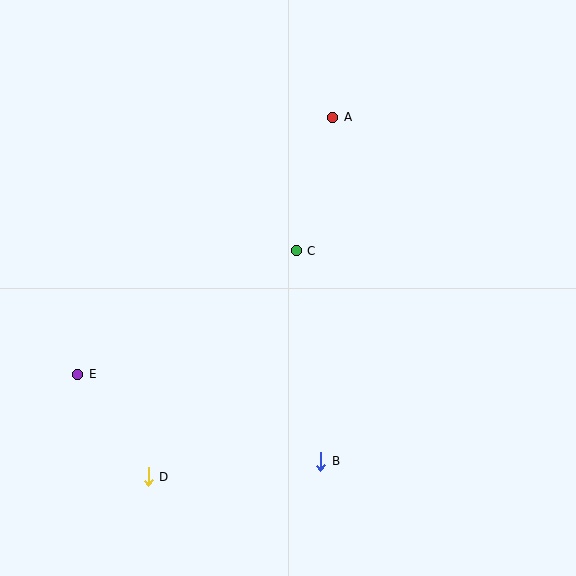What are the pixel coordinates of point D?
Point D is at (148, 477).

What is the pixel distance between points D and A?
The distance between D and A is 404 pixels.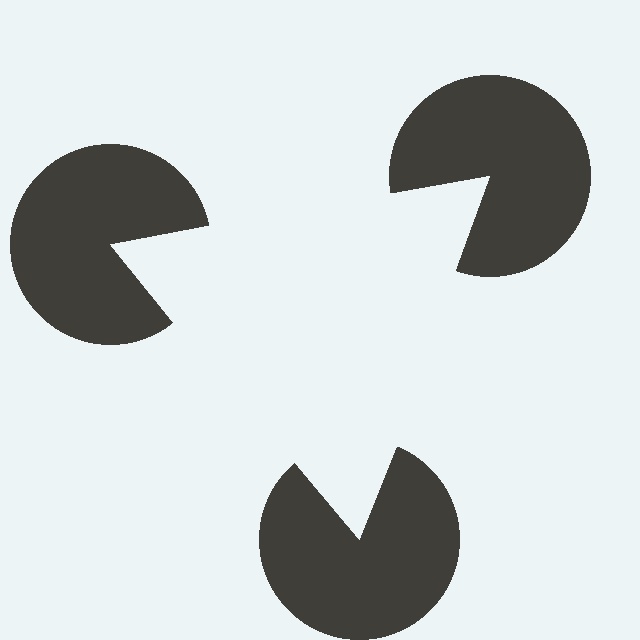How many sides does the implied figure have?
3 sides.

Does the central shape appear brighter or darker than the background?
It typically appears slightly brighter than the background, even though no actual brightness change is drawn.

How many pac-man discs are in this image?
There are 3 — one at each vertex of the illusory triangle.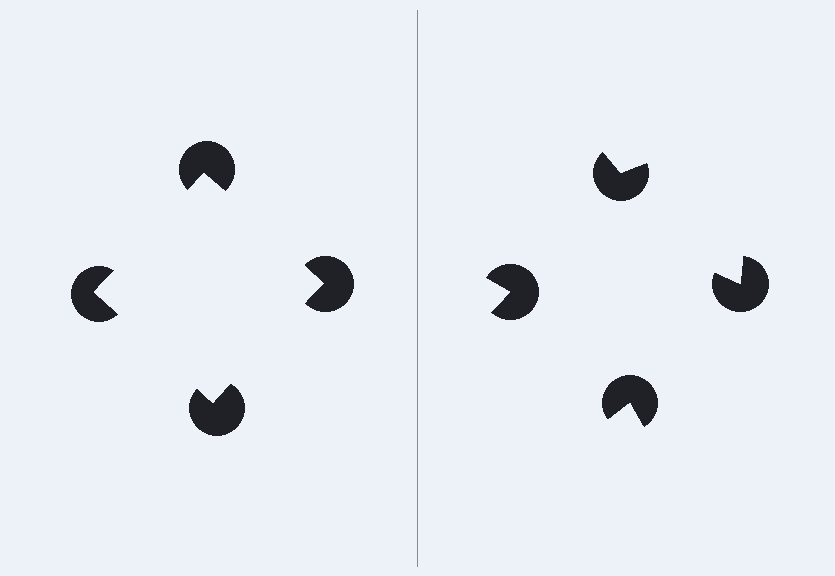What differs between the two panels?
The pac-man discs are positioned identically on both sides; only the wedge orientations differ. On the left they align to a square; on the right they are misaligned.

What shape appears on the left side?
An illusory square.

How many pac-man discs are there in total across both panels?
8 — 4 on each side.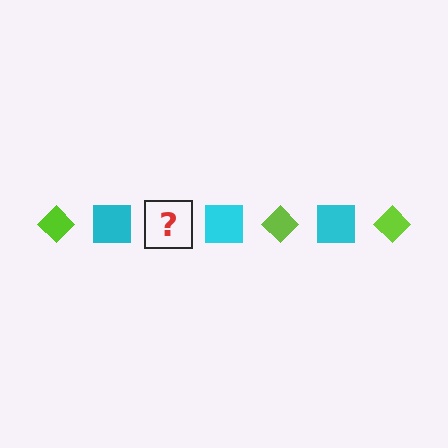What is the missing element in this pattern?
The missing element is a lime diamond.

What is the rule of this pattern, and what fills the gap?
The rule is that the pattern alternates between lime diamond and cyan square. The gap should be filled with a lime diamond.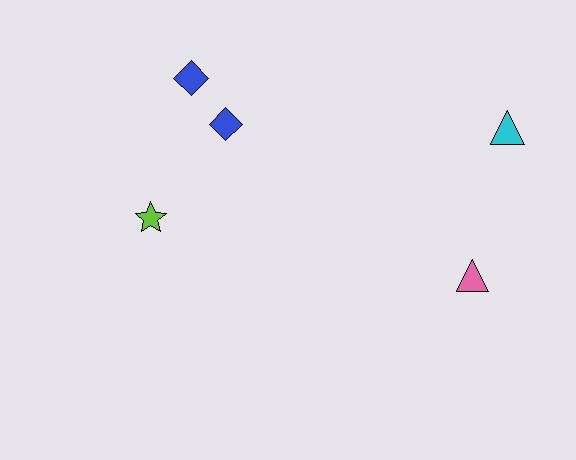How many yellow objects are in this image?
There are no yellow objects.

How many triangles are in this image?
There are 2 triangles.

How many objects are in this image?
There are 5 objects.